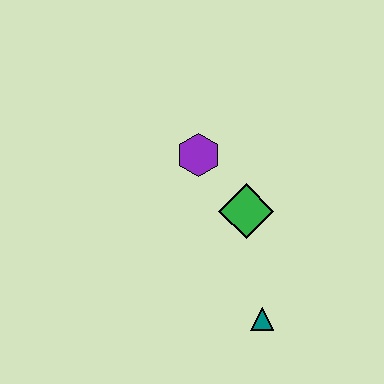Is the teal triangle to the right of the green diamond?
Yes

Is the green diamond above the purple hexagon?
No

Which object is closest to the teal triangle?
The green diamond is closest to the teal triangle.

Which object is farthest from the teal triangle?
The purple hexagon is farthest from the teal triangle.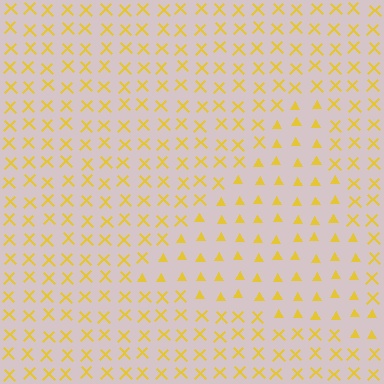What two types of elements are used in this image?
The image uses triangles inside the triangle region and X marks outside it.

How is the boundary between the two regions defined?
The boundary is defined by a change in element shape: triangles inside vs. X marks outside. All elements share the same color and spacing.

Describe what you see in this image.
The image is filled with small yellow elements arranged in a uniform grid. A triangle-shaped region contains triangles, while the surrounding area contains X marks. The boundary is defined purely by the change in element shape.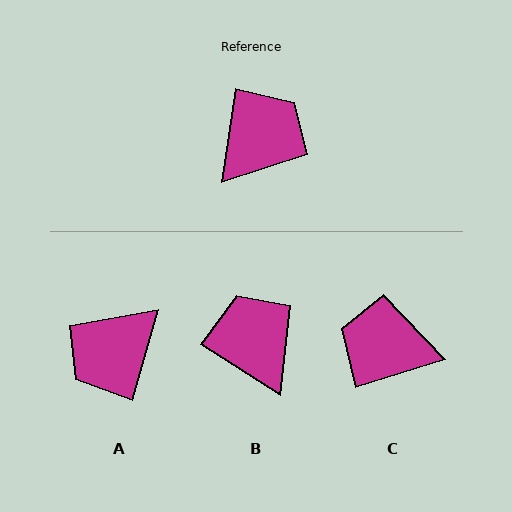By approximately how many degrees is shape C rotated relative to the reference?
Approximately 116 degrees counter-clockwise.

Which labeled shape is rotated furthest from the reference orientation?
A, about 172 degrees away.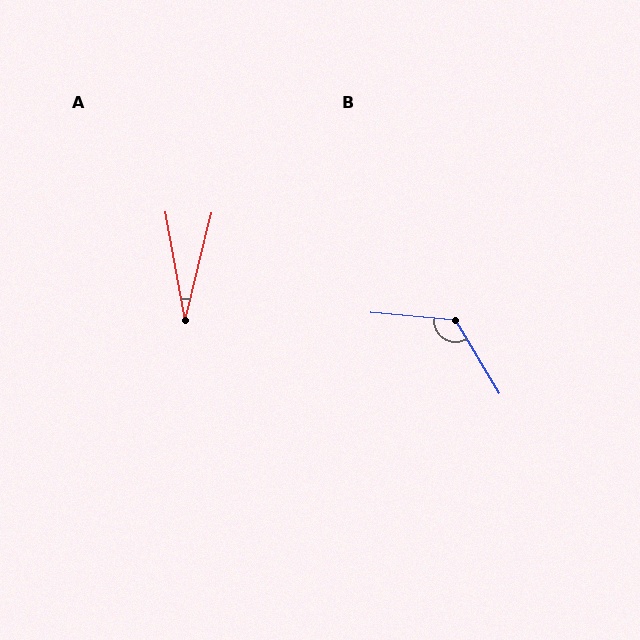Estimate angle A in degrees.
Approximately 24 degrees.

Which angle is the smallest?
A, at approximately 24 degrees.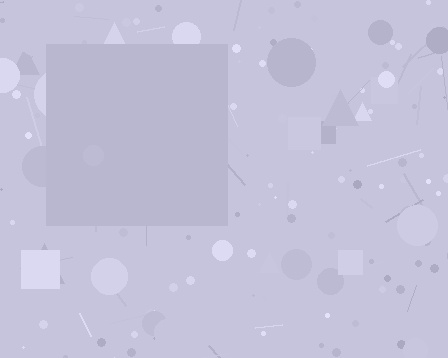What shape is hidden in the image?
A square is hidden in the image.